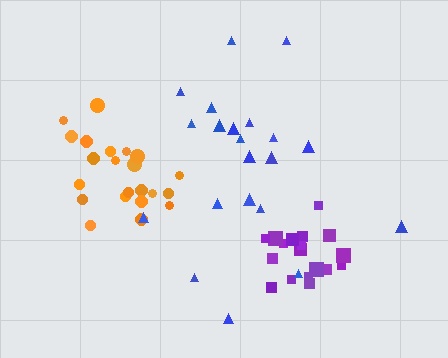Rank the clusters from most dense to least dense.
purple, orange, blue.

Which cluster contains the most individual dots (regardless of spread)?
Orange (22).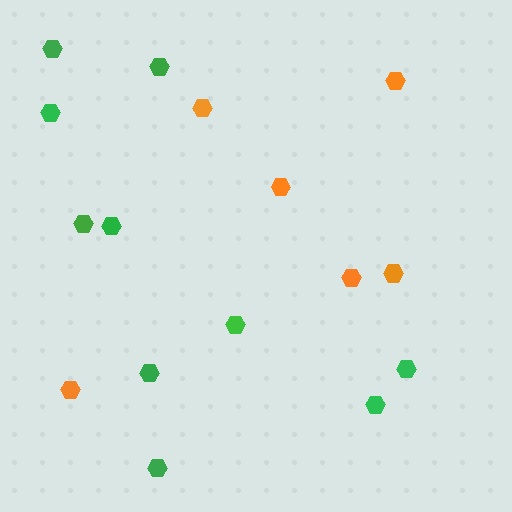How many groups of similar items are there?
There are 2 groups: one group of orange hexagons (6) and one group of green hexagons (10).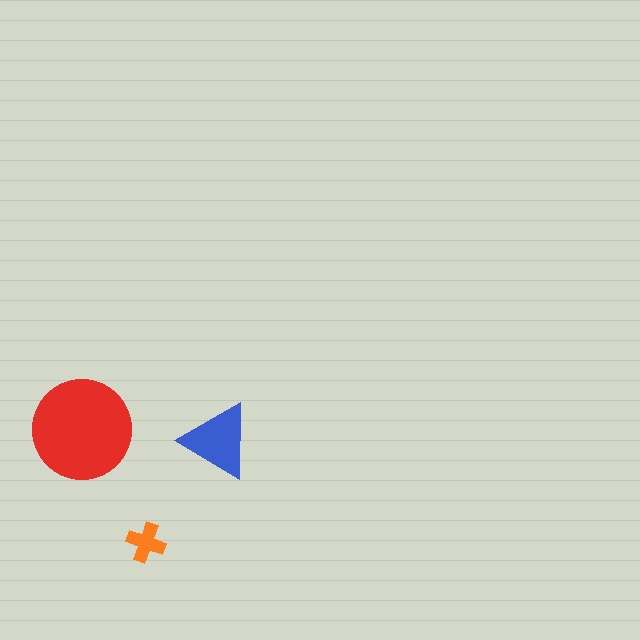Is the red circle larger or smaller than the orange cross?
Larger.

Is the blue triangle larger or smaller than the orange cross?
Larger.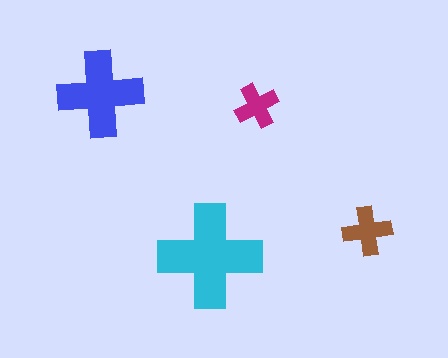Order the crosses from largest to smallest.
the cyan one, the blue one, the brown one, the magenta one.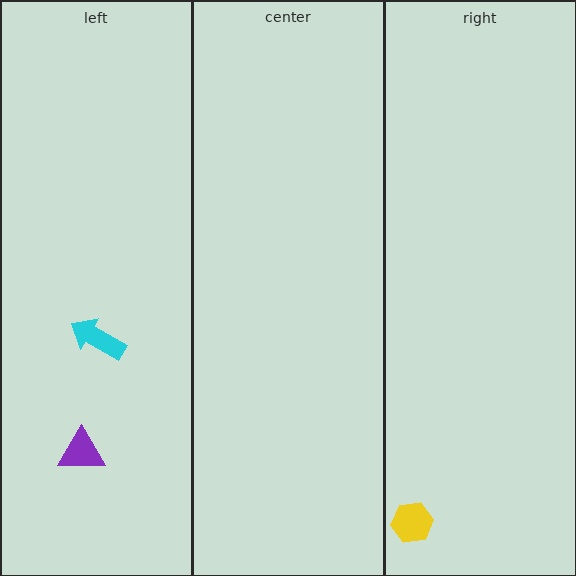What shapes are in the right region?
The yellow hexagon.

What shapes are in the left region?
The purple triangle, the cyan arrow.